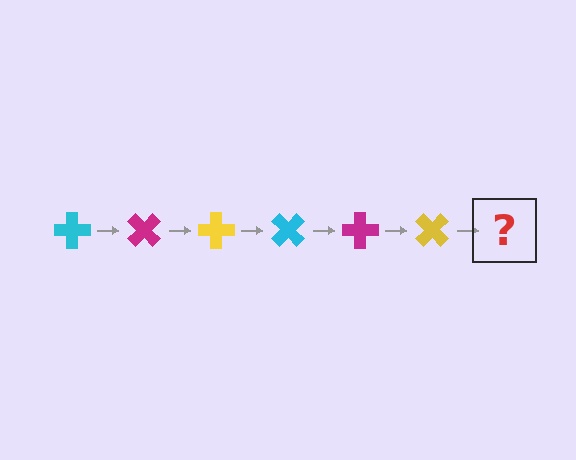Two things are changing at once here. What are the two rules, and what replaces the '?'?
The two rules are that it rotates 45 degrees each step and the color cycles through cyan, magenta, and yellow. The '?' should be a cyan cross, rotated 270 degrees from the start.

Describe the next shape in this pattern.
It should be a cyan cross, rotated 270 degrees from the start.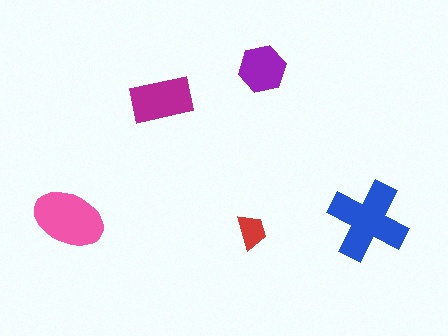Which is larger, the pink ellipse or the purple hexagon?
The pink ellipse.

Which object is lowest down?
The red trapezoid is bottommost.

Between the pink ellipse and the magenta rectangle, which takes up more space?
The pink ellipse.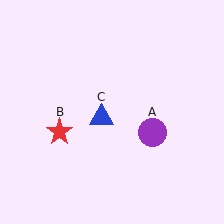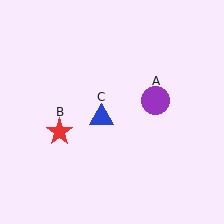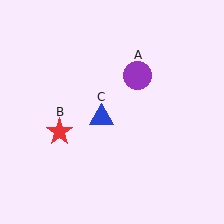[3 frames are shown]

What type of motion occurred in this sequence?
The purple circle (object A) rotated counterclockwise around the center of the scene.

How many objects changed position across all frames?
1 object changed position: purple circle (object A).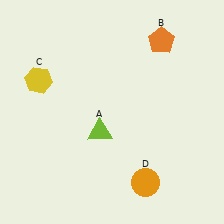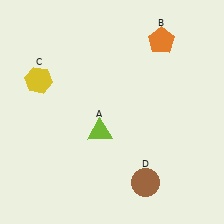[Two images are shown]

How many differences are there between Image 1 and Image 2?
There is 1 difference between the two images.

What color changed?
The circle (D) changed from orange in Image 1 to brown in Image 2.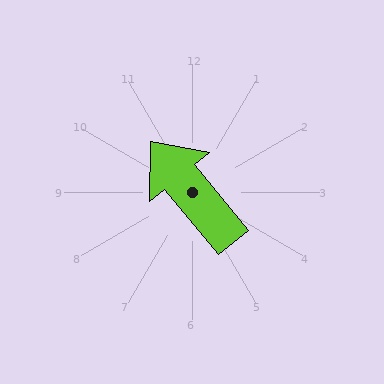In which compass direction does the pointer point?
Northwest.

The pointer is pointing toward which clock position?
Roughly 11 o'clock.